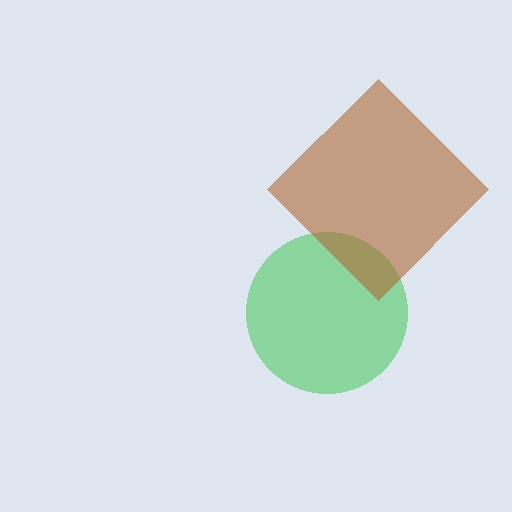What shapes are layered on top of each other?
The layered shapes are: a green circle, a brown diamond.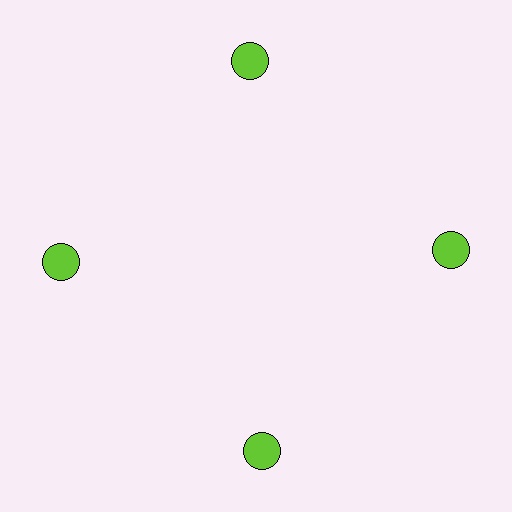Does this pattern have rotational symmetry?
Yes, this pattern has 4-fold rotational symmetry. It looks the same after rotating 90 degrees around the center.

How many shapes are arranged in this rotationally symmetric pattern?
There are 4 shapes, arranged in 4 groups of 1.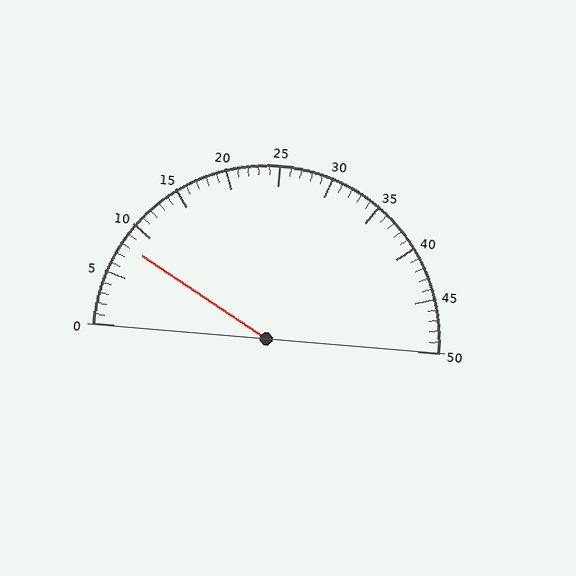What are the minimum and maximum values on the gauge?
The gauge ranges from 0 to 50.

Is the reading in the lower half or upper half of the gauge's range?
The reading is in the lower half of the range (0 to 50).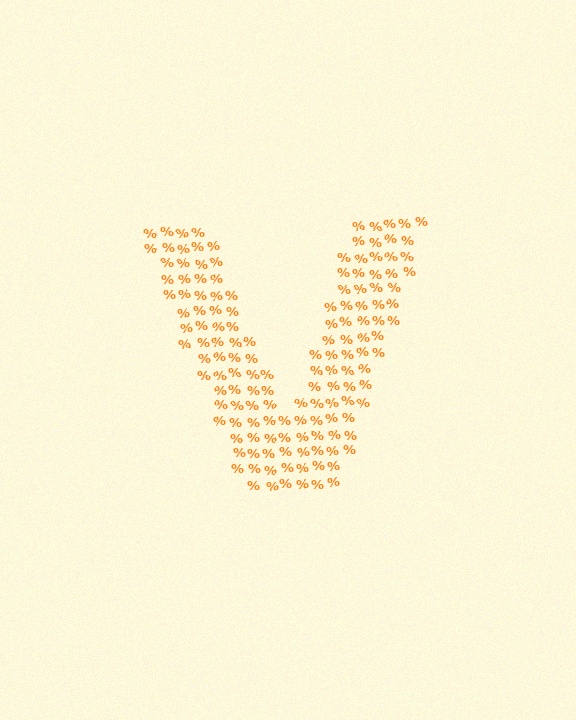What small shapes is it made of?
It is made of small percent signs.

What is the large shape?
The large shape is the letter V.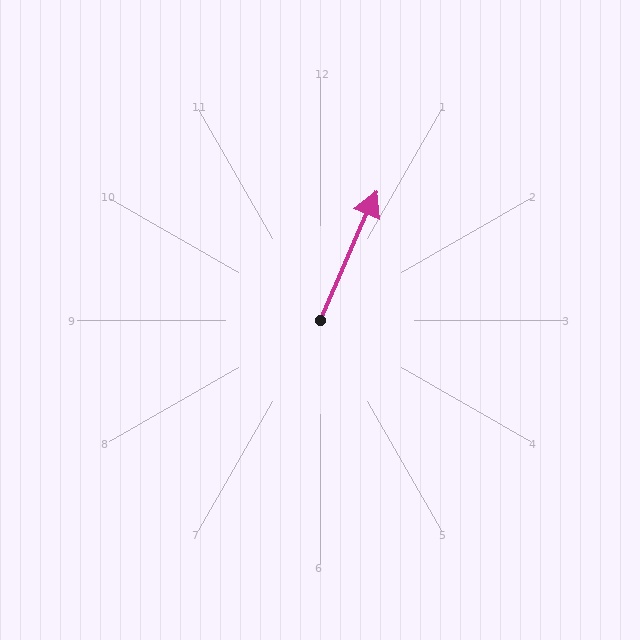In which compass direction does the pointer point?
Northeast.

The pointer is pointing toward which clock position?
Roughly 1 o'clock.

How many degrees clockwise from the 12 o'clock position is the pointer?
Approximately 24 degrees.